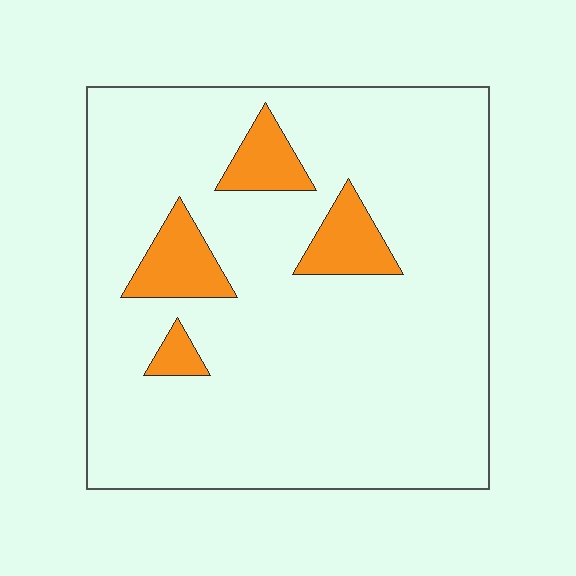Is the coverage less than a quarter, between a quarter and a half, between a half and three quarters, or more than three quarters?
Less than a quarter.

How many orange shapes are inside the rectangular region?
4.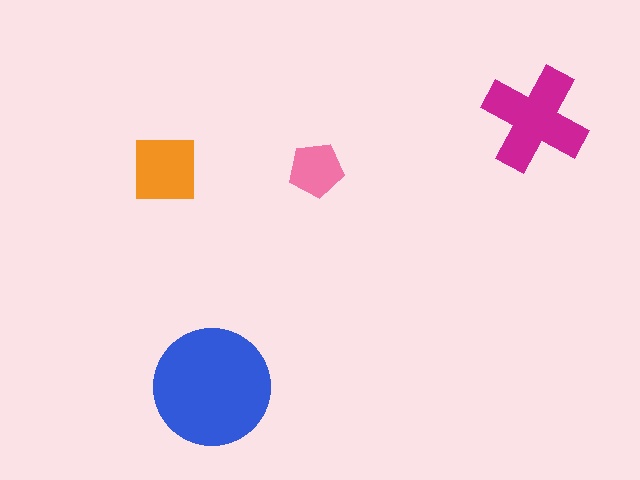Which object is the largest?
The blue circle.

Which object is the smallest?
The pink pentagon.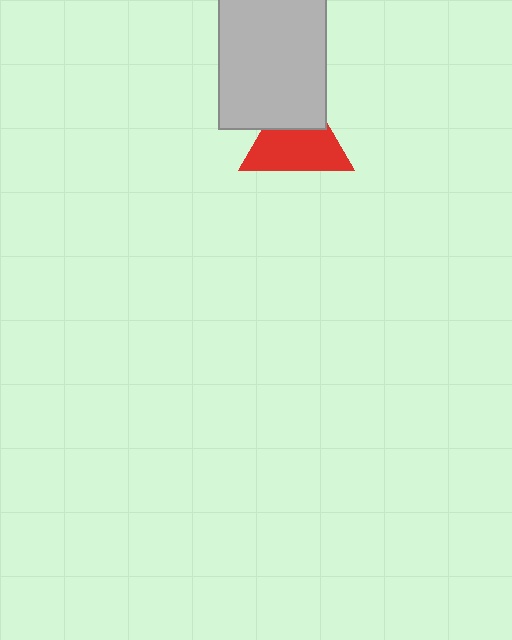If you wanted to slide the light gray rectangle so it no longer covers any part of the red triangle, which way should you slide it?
Slide it up — that is the most direct way to separate the two shapes.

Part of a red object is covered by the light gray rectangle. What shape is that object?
It is a triangle.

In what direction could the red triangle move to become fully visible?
The red triangle could move down. That would shift it out from behind the light gray rectangle entirely.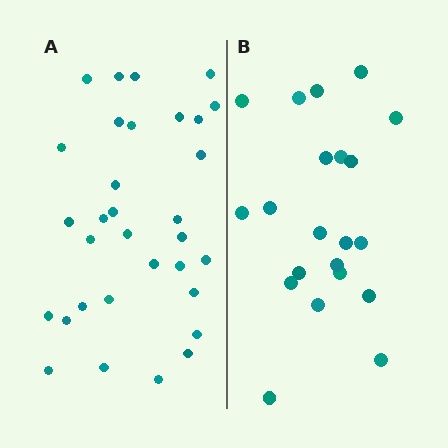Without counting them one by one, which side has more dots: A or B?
Region A (the left region) has more dots.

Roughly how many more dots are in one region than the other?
Region A has roughly 12 or so more dots than region B.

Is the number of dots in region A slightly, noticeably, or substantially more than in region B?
Region A has substantially more. The ratio is roughly 1.5 to 1.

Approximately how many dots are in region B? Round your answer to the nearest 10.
About 20 dots. (The exact count is 21, which rounds to 20.)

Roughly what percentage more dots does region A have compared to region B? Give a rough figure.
About 50% more.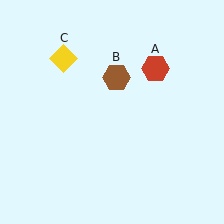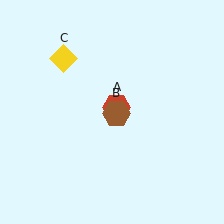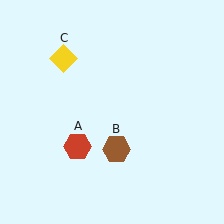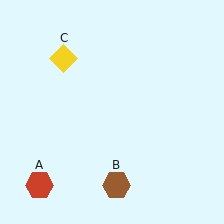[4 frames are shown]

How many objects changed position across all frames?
2 objects changed position: red hexagon (object A), brown hexagon (object B).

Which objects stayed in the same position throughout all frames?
Yellow diamond (object C) remained stationary.